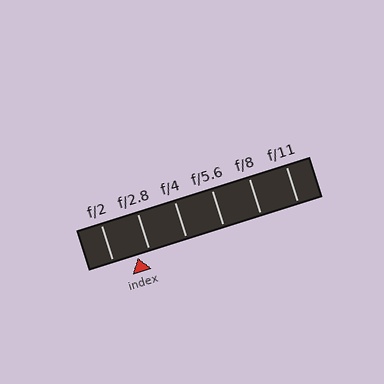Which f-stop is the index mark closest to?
The index mark is closest to f/2.8.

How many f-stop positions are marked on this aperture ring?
There are 6 f-stop positions marked.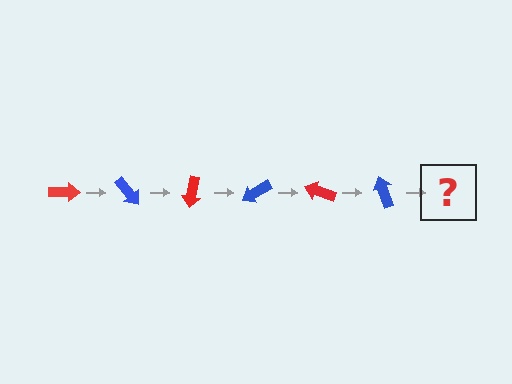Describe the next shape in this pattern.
It should be a red arrow, rotated 300 degrees from the start.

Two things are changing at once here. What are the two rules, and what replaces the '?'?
The two rules are that it rotates 50 degrees each step and the color cycles through red and blue. The '?' should be a red arrow, rotated 300 degrees from the start.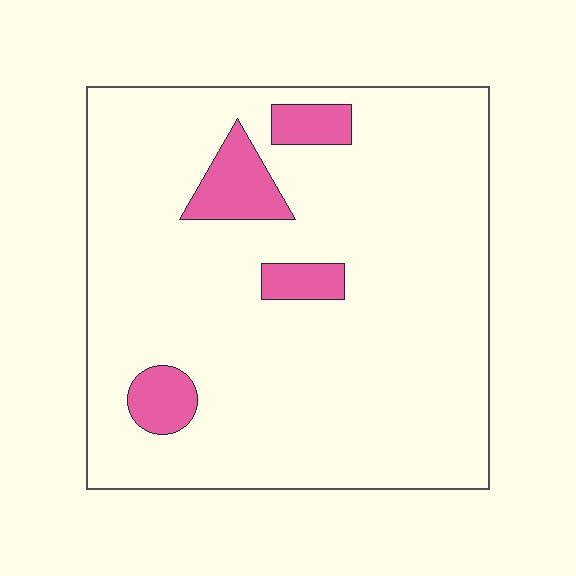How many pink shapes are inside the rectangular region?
4.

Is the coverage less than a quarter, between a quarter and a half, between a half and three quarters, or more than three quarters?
Less than a quarter.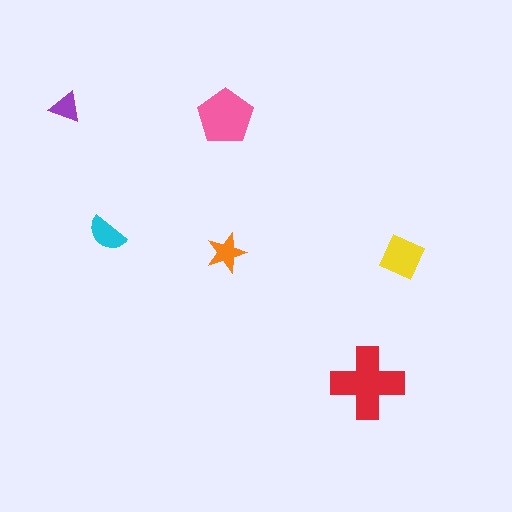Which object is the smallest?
The purple triangle.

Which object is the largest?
The red cross.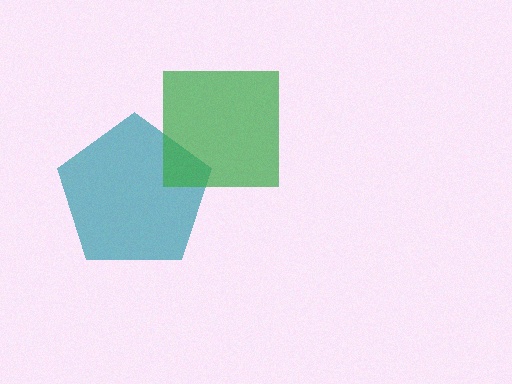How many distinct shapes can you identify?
There are 2 distinct shapes: a teal pentagon, a green square.